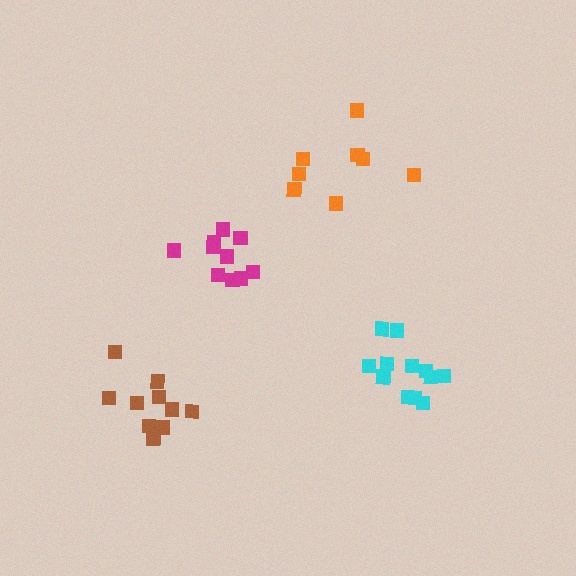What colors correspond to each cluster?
The clusters are colored: orange, magenta, brown, cyan.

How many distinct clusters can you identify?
There are 4 distinct clusters.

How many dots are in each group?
Group 1: 8 dots, Group 2: 10 dots, Group 3: 11 dots, Group 4: 12 dots (41 total).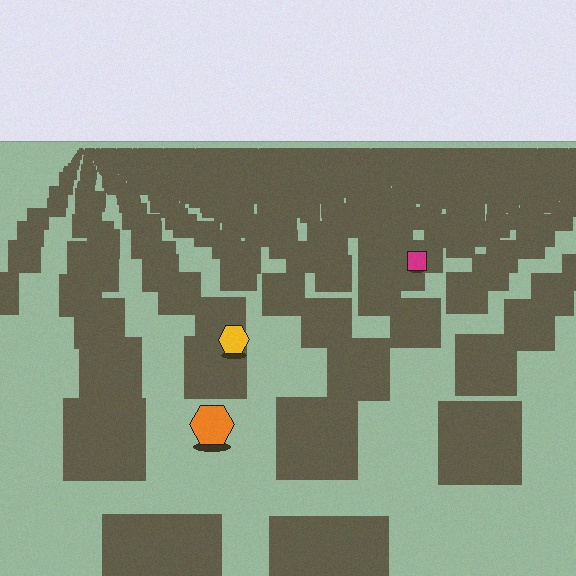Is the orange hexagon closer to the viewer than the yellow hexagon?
Yes. The orange hexagon is closer — you can tell from the texture gradient: the ground texture is coarser near it.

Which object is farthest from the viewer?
The magenta square is farthest from the viewer. It appears smaller and the ground texture around it is denser.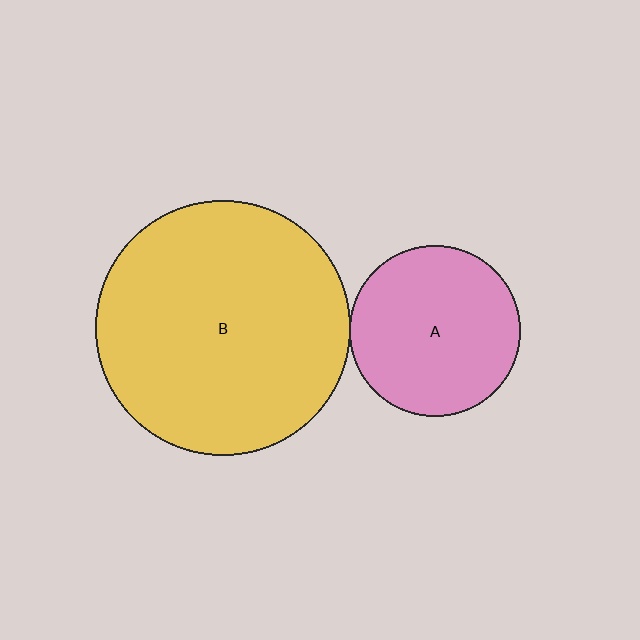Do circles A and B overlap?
Yes.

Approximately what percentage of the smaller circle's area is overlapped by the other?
Approximately 5%.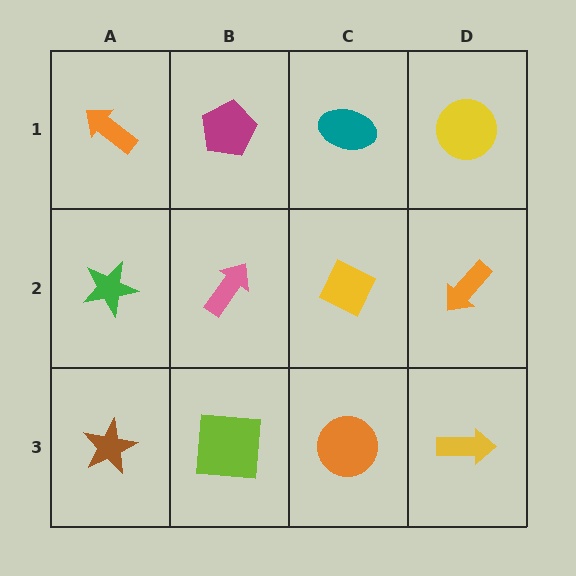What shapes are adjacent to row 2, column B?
A magenta pentagon (row 1, column B), a lime square (row 3, column B), a green star (row 2, column A), a yellow diamond (row 2, column C).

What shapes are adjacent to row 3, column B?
A pink arrow (row 2, column B), a brown star (row 3, column A), an orange circle (row 3, column C).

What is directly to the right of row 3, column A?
A lime square.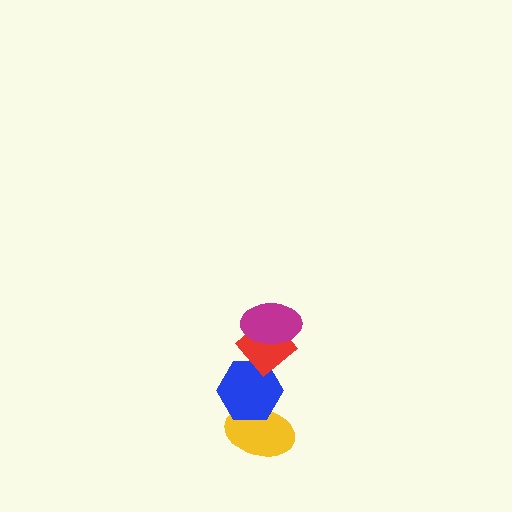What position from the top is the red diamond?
The red diamond is 2nd from the top.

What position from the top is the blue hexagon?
The blue hexagon is 3rd from the top.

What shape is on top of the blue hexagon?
The red diamond is on top of the blue hexagon.